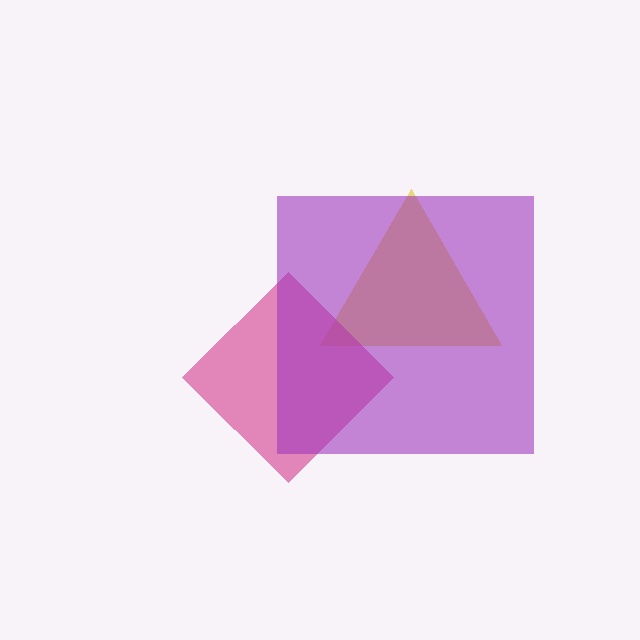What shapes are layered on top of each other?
The layered shapes are: a yellow triangle, a magenta diamond, a purple square.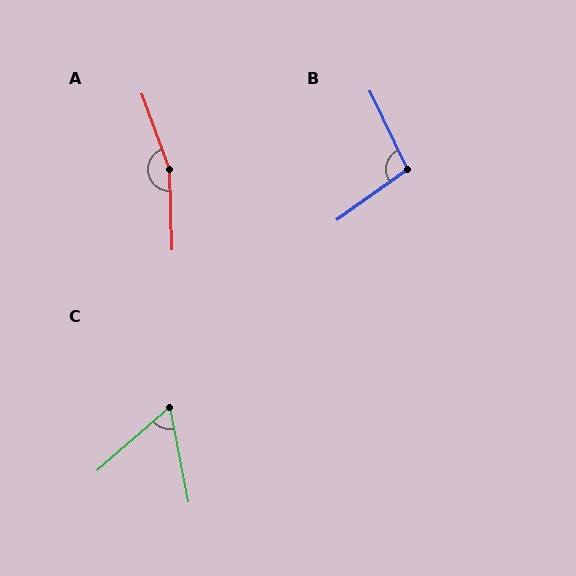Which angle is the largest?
A, at approximately 161 degrees.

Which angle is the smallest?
C, at approximately 60 degrees.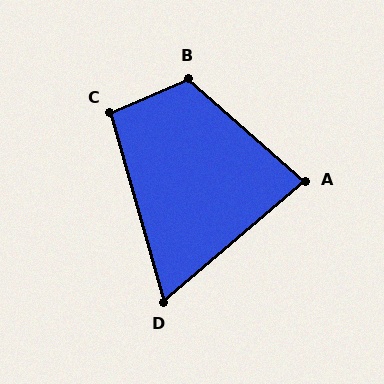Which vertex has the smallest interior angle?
D, at approximately 65 degrees.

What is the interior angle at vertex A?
Approximately 82 degrees (acute).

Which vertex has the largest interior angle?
B, at approximately 115 degrees.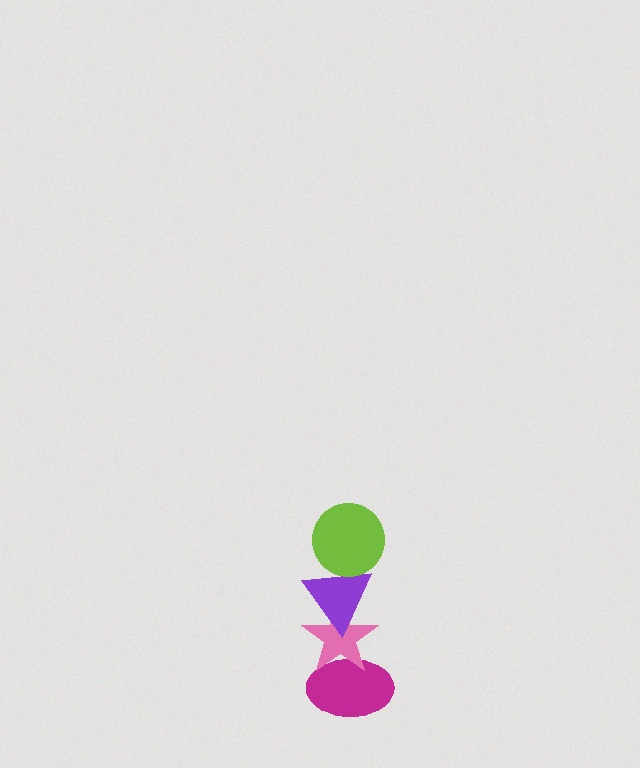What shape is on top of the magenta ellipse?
The pink star is on top of the magenta ellipse.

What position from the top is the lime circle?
The lime circle is 1st from the top.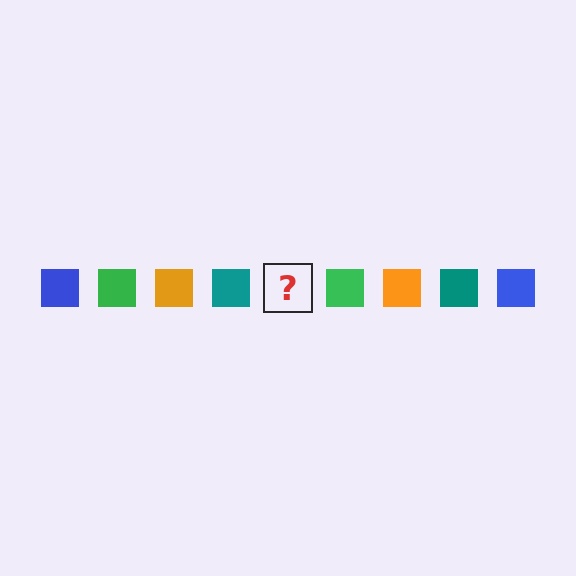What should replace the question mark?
The question mark should be replaced with a blue square.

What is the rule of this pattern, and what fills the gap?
The rule is that the pattern cycles through blue, green, orange, teal squares. The gap should be filled with a blue square.